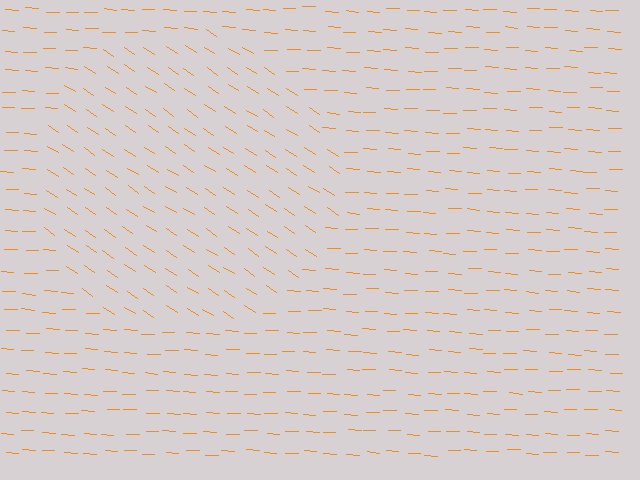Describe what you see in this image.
The image is filled with small orange line segments. A circle region in the image has lines oriented differently from the surrounding lines, creating a visible texture boundary.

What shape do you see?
I see a circle.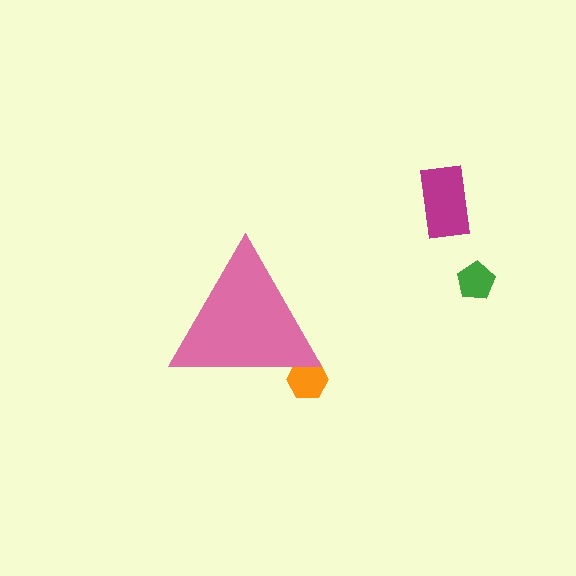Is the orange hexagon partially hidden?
Yes, the orange hexagon is partially hidden behind the pink triangle.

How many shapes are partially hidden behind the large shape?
1 shape is partially hidden.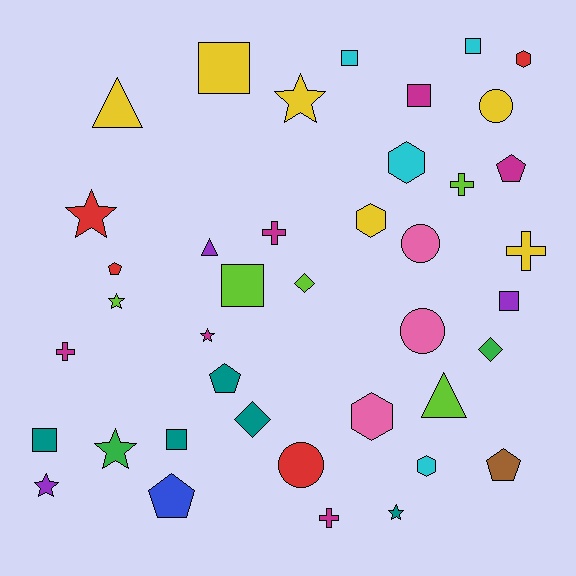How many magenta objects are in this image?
There are 6 magenta objects.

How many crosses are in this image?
There are 5 crosses.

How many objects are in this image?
There are 40 objects.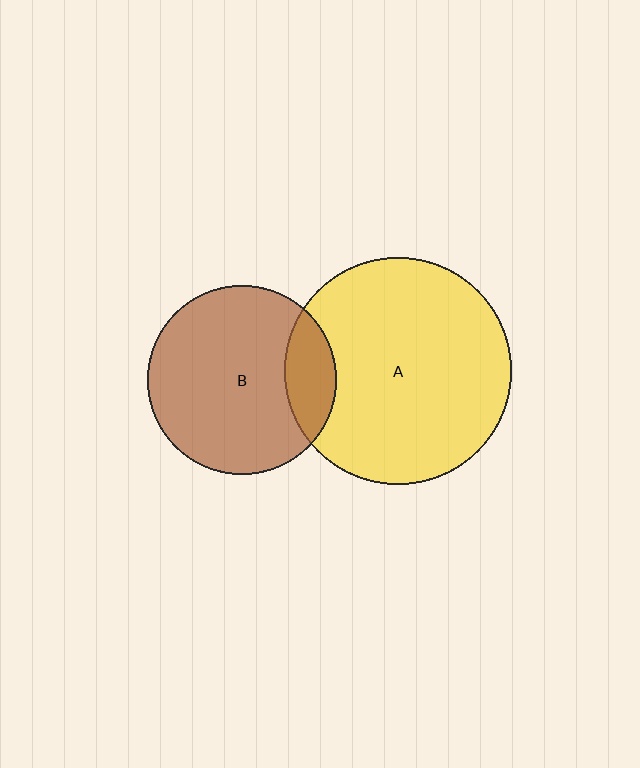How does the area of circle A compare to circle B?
Approximately 1.4 times.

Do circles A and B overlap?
Yes.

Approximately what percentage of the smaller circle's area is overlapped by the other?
Approximately 15%.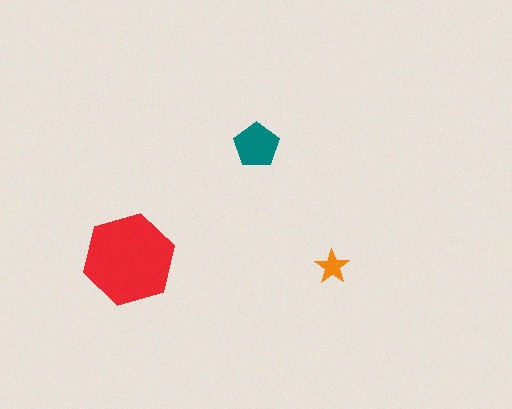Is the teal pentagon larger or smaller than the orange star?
Larger.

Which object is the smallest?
The orange star.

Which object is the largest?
The red hexagon.